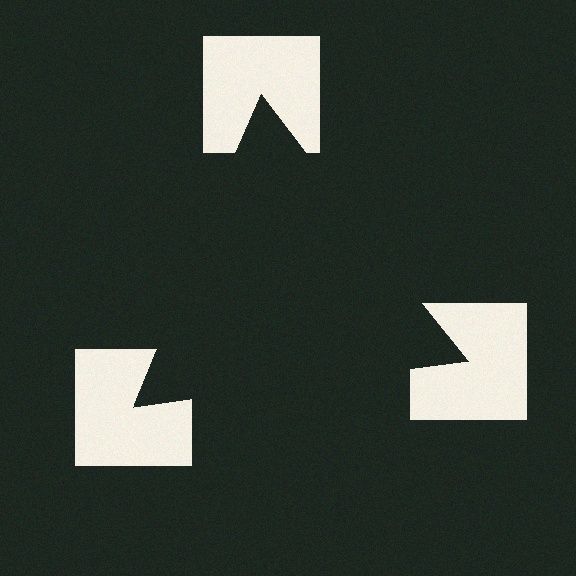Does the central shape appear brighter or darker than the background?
It typically appears slightly darker than the background, even though no actual brightness change is drawn.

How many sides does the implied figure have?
3 sides.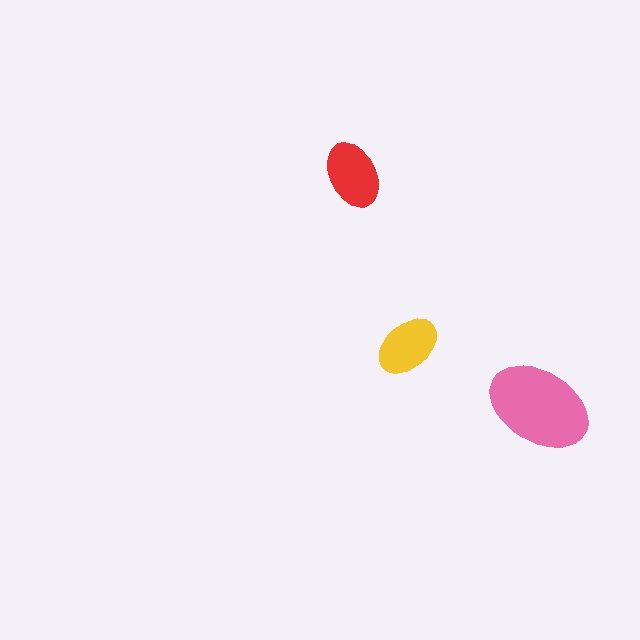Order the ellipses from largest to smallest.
the pink one, the red one, the yellow one.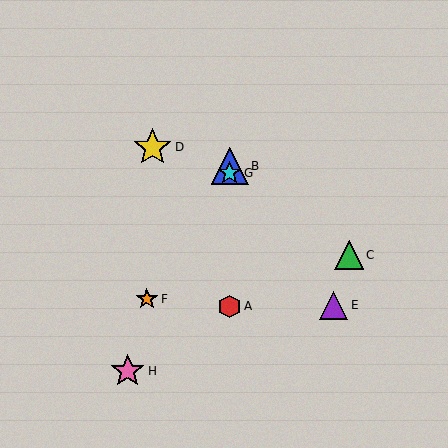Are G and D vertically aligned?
No, G is at x≈230 and D is at x≈153.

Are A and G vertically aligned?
Yes, both are at x≈230.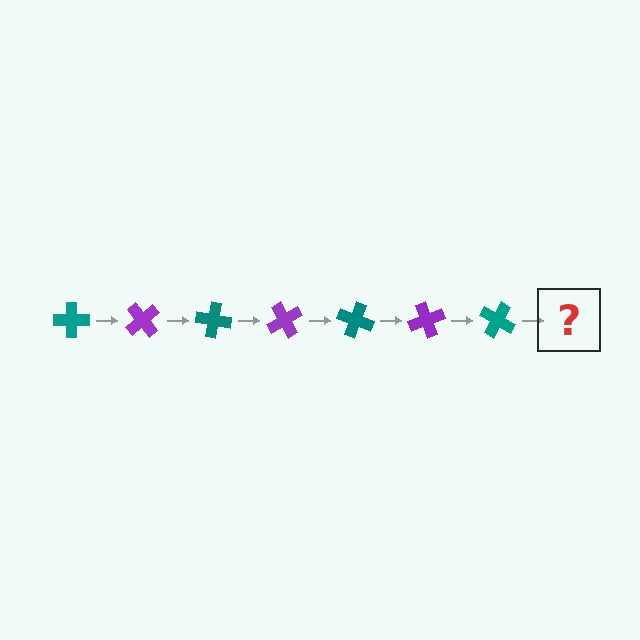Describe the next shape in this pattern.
It should be a purple cross, rotated 350 degrees from the start.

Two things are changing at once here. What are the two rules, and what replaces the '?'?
The two rules are that it rotates 50 degrees each step and the color cycles through teal and purple. The '?' should be a purple cross, rotated 350 degrees from the start.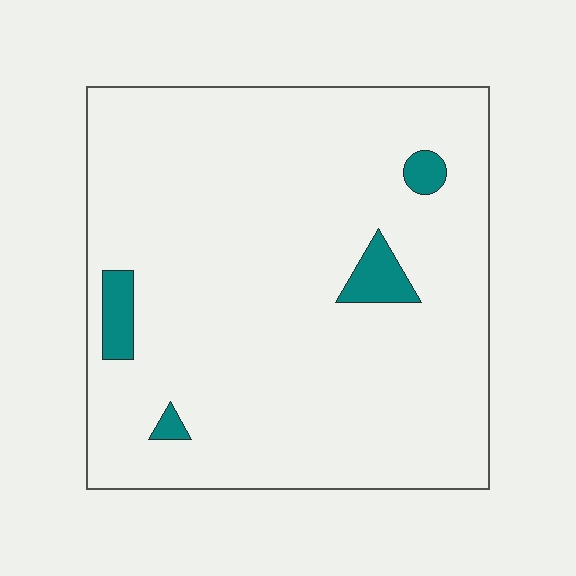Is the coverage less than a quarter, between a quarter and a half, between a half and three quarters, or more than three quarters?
Less than a quarter.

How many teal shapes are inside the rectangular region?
4.